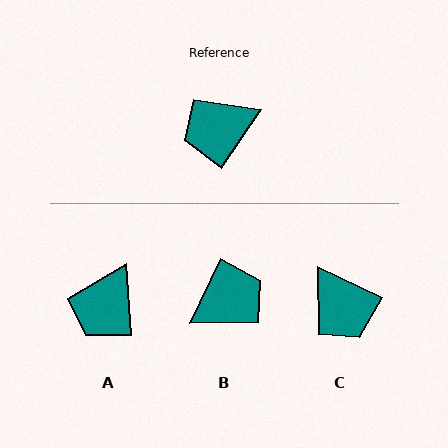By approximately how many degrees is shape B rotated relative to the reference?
Approximately 171 degrees clockwise.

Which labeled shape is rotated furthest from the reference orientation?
B, about 171 degrees away.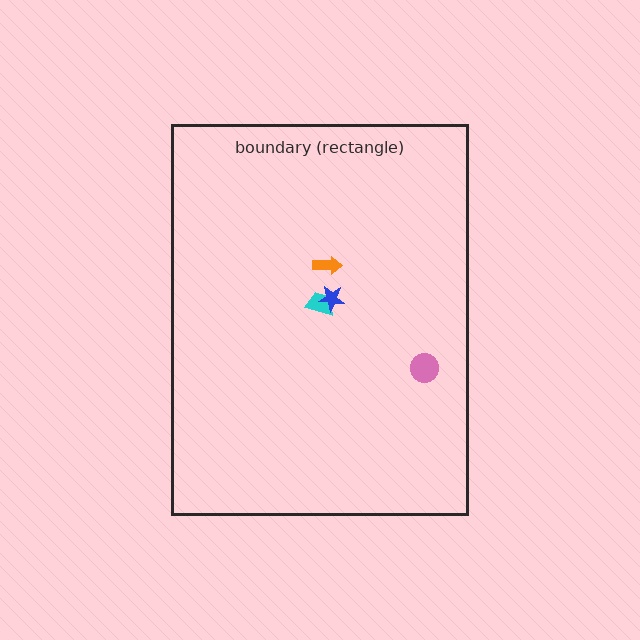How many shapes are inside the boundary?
4 inside, 0 outside.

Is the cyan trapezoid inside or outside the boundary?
Inside.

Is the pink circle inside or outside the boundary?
Inside.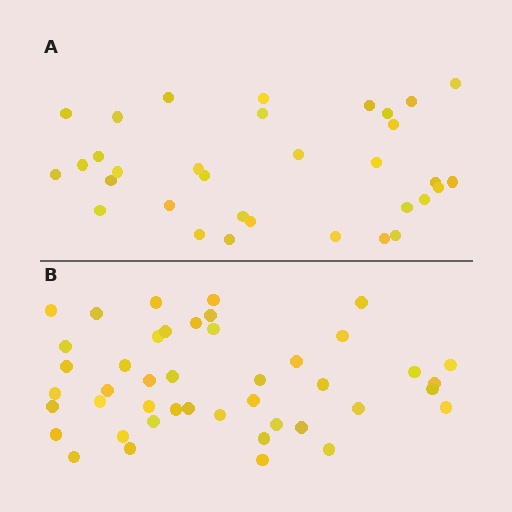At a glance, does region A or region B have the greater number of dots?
Region B (the bottom region) has more dots.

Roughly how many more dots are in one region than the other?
Region B has roughly 12 or so more dots than region A.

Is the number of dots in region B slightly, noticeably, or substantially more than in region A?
Region B has noticeably more, but not dramatically so. The ratio is roughly 1.3 to 1.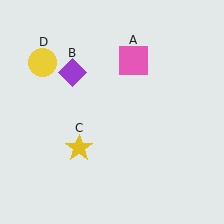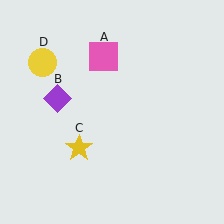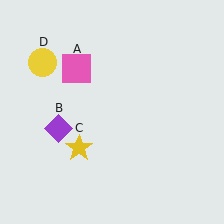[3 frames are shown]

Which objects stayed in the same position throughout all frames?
Yellow star (object C) and yellow circle (object D) remained stationary.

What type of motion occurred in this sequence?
The pink square (object A), purple diamond (object B) rotated counterclockwise around the center of the scene.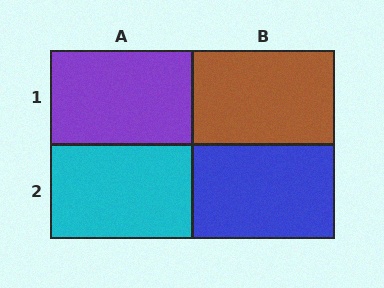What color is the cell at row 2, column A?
Cyan.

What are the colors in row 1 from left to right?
Purple, brown.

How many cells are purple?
1 cell is purple.